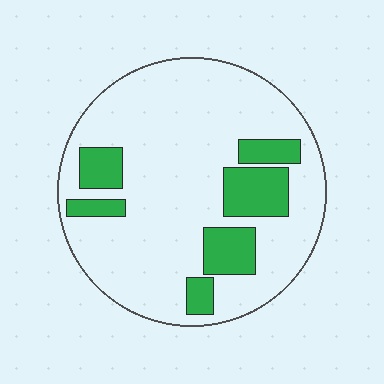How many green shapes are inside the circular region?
6.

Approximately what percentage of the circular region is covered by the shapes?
Approximately 20%.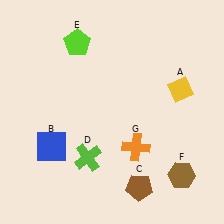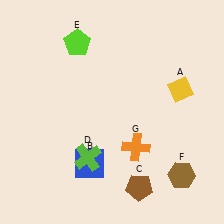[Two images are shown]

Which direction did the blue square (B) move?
The blue square (B) moved right.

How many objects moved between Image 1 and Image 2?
1 object moved between the two images.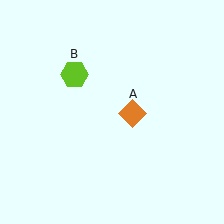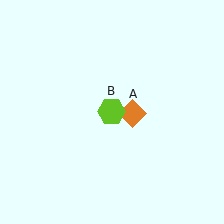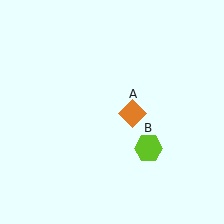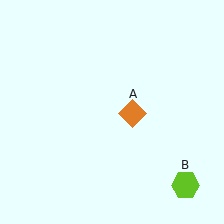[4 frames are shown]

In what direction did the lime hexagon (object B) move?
The lime hexagon (object B) moved down and to the right.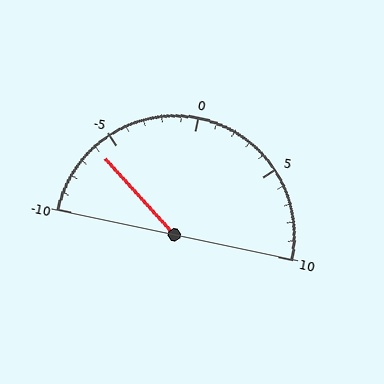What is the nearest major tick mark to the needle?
The nearest major tick mark is -5.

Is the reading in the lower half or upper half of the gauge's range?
The reading is in the lower half of the range (-10 to 10).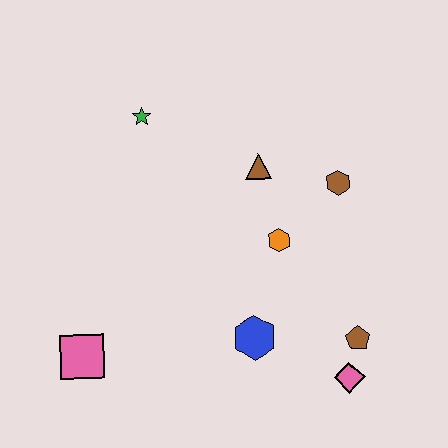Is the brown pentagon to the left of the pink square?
No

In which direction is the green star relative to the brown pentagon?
The green star is above the brown pentagon.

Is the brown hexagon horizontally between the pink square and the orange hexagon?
No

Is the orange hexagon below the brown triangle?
Yes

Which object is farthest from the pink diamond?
The green star is farthest from the pink diamond.